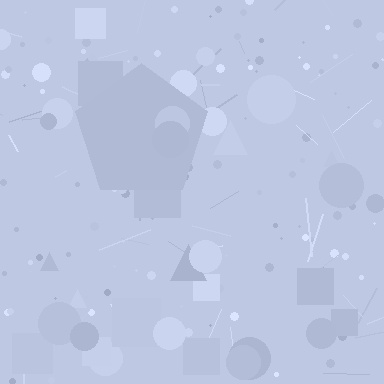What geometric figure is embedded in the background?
A pentagon is embedded in the background.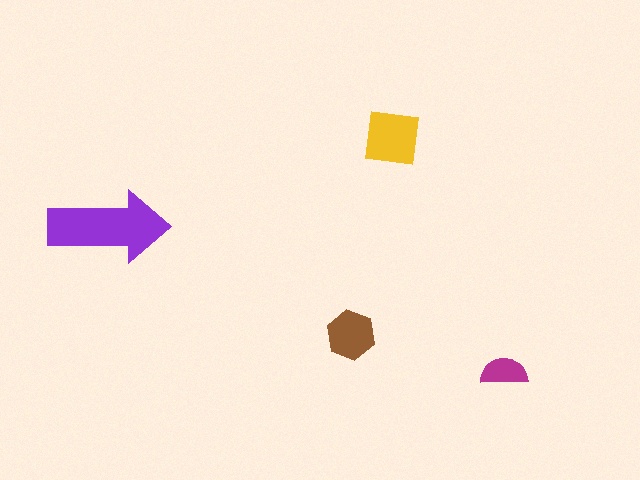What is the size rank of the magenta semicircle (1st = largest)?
4th.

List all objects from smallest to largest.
The magenta semicircle, the brown hexagon, the yellow square, the purple arrow.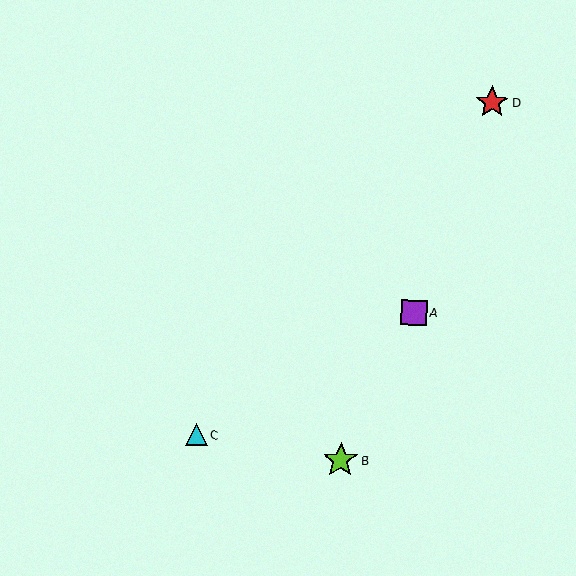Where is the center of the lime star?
The center of the lime star is at (340, 460).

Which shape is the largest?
The lime star (labeled B) is the largest.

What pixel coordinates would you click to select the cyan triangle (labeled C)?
Click at (196, 435) to select the cyan triangle C.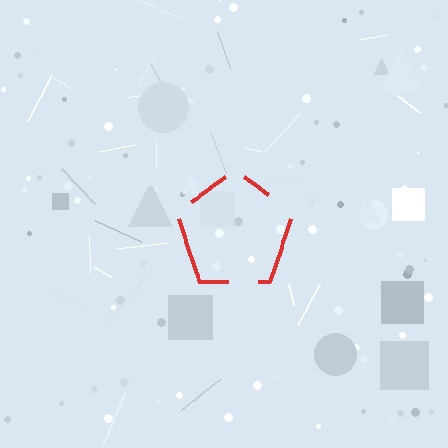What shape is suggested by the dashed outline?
The dashed outline suggests a pentagon.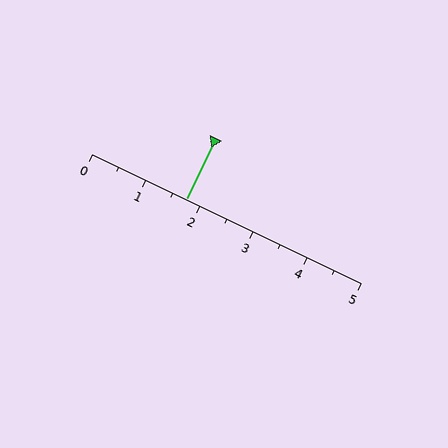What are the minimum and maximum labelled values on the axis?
The axis runs from 0 to 5.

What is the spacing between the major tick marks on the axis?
The major ticks are spaced 1 apart.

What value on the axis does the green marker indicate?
The marker indicates approximately 1.8.